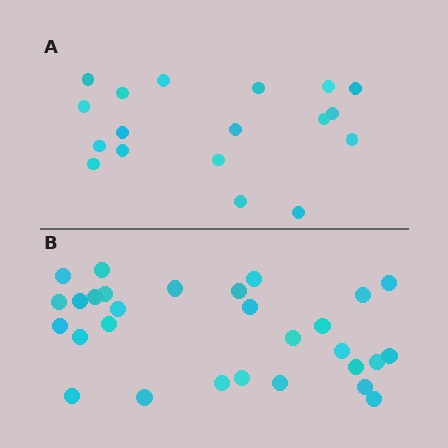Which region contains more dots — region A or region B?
Region B (the bottom region) has more dots.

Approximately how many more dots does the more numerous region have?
Region B has roughly 12 or so more dots than region A.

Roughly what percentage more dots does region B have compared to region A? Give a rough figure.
About 60% more.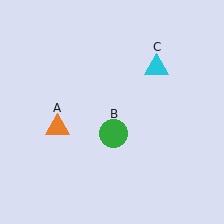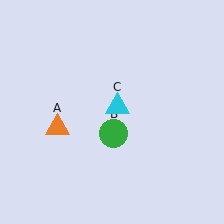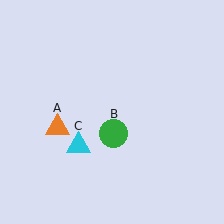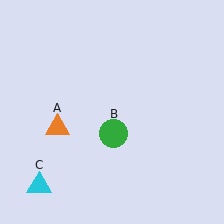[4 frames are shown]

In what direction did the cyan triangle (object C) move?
The cyan triangle (object C) moved down and to the left.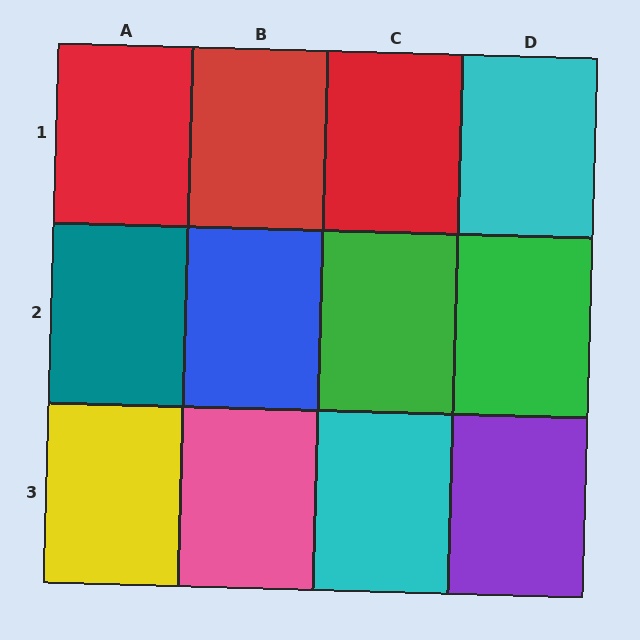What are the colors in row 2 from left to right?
Teal, blue, green, green.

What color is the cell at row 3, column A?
Yellow.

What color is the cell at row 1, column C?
Red.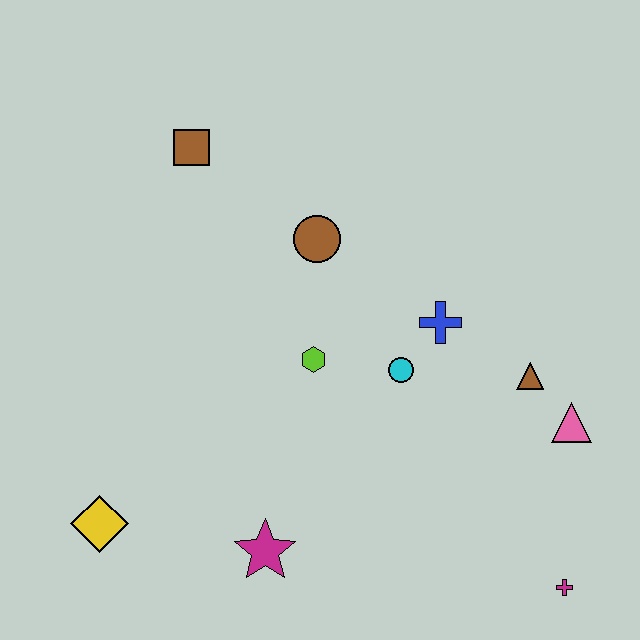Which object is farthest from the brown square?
The magenta cross is farthest from the brown square.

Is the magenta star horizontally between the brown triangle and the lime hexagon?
No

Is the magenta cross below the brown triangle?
Yes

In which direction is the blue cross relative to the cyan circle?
The blue cross is above the cyan circle.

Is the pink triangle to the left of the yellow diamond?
No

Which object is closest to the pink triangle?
The brown triangle is closest to the pink triangle.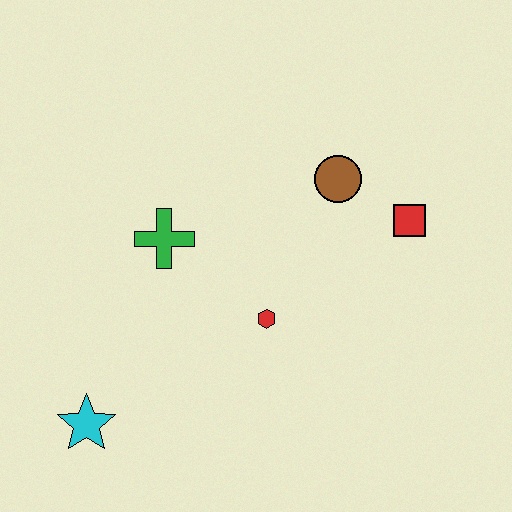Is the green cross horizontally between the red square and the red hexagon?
No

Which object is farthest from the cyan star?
The red square is farthest from the cyan star.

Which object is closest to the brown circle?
The red square is closest to the brown circle.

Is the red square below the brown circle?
Yes